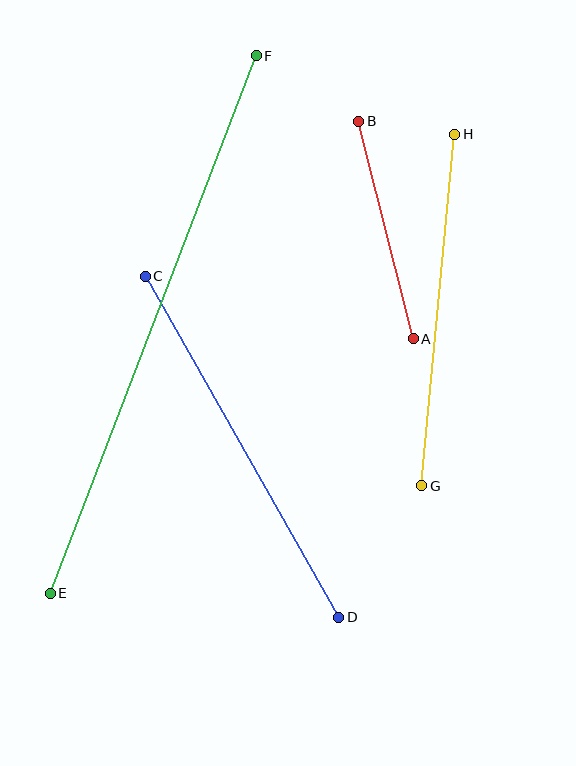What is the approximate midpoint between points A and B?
The midpoint is at approximately (386, 230) pixels.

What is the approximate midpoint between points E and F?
The midpoint is at approximately (153, 325) pixels.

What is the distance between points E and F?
The distance is approximately 576 pixels.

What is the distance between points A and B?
The distance is approximately 225 pixels.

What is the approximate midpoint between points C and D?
The midpoint is at approximately (242, 447) pixels.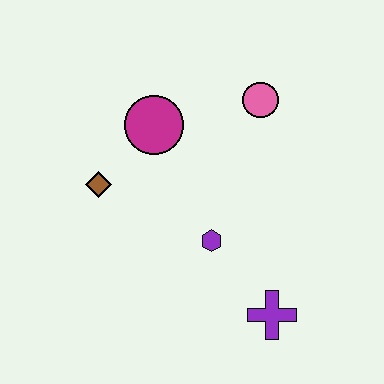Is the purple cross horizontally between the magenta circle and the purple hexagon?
No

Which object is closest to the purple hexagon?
The purple cross is closest to the purple hexagon.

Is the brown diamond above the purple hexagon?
Yes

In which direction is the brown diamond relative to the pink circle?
The brown diamond is to the left of the pink circle.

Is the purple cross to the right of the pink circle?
Yes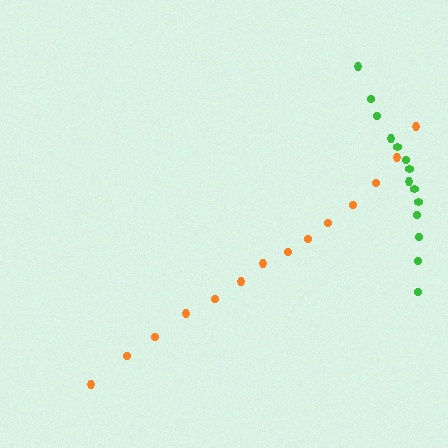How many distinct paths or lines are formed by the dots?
There are 2 distinct paths.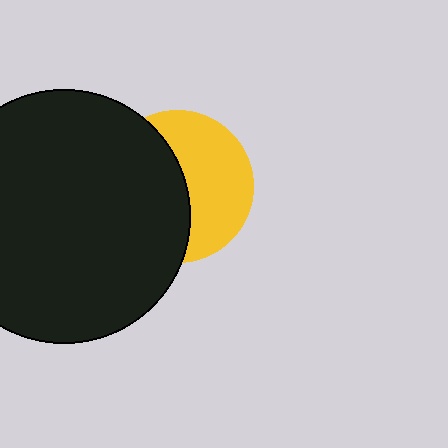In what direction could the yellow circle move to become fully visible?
The yellow circle could move right. That would shift it out from behind the black circle entirely.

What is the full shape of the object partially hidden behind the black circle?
The partially hidden object is a yellow circle.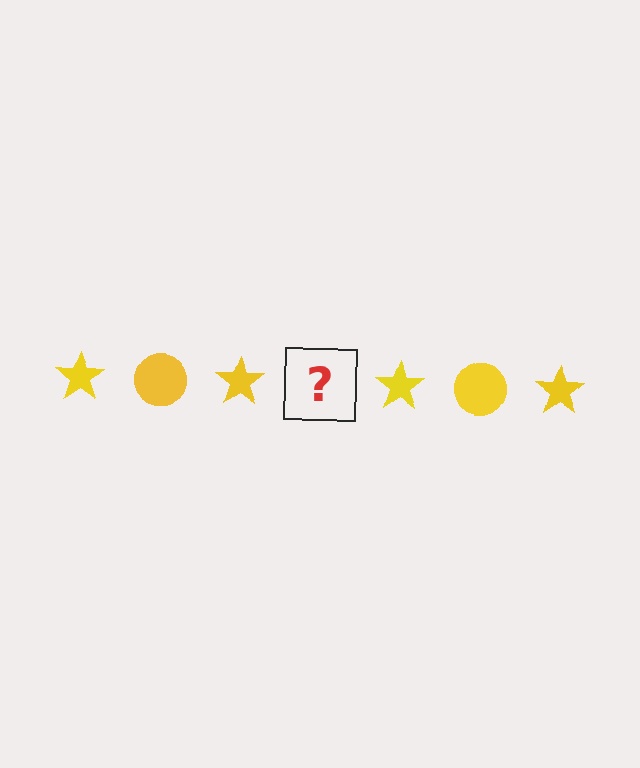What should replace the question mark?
The question mark should be replaced with a yellow circle.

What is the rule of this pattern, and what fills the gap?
The rule is that the pattern cycles through star, circle shapes in yellow. The gap should be filled with a yellow circle.